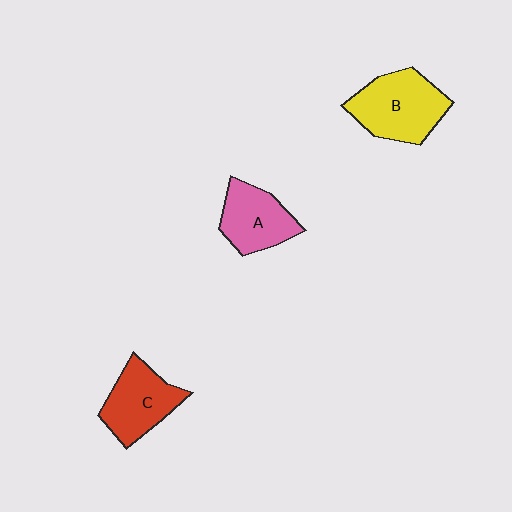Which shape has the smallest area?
Shape A (pink).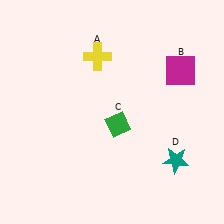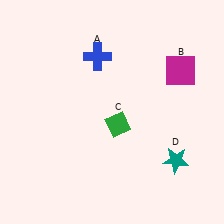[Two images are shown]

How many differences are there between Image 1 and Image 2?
There is 1 difference between the two images.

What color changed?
The cross (A) changed from yellow in Image 1 to blue in Image 2.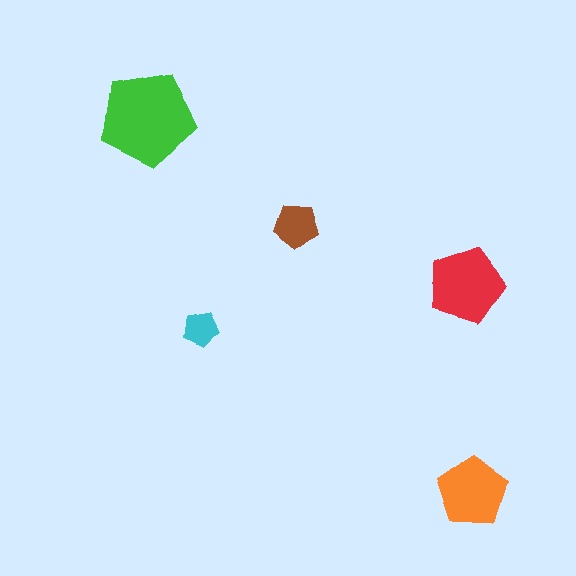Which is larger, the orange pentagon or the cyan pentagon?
The orange one.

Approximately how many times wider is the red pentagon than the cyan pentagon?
About 2 times wider.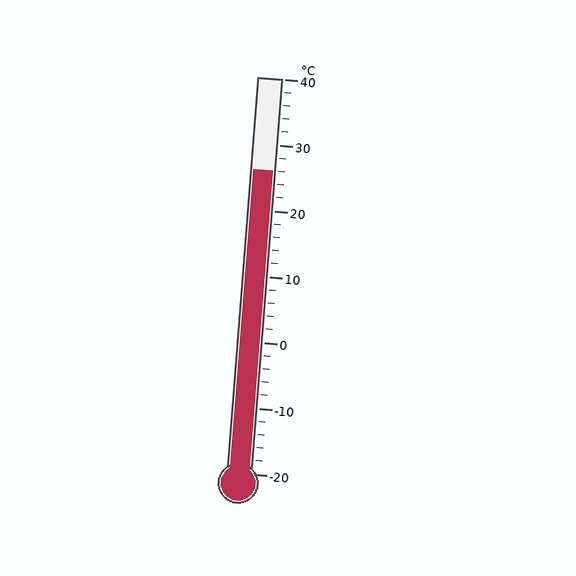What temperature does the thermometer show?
The thermometer shows approximately 26°C.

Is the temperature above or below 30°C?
The temperature is below 30°C.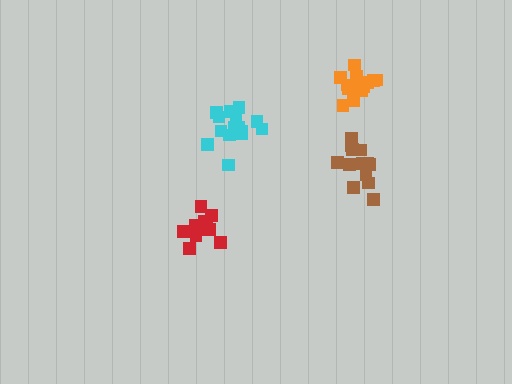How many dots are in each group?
Group 1: 15 dots, Group 2: 11 dots, Group 3: 13 dots, Group 4: 14 dots (53 total).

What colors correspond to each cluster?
The clusters are colored: cyan, red, brown, orange.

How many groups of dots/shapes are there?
There are 4 groups.